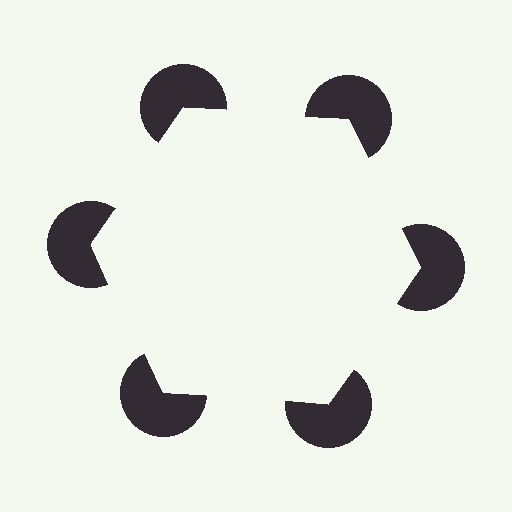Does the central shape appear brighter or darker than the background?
It typically appears slightly brighter than the background, even though no actual brightness change is drawn.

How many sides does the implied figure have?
6 sides.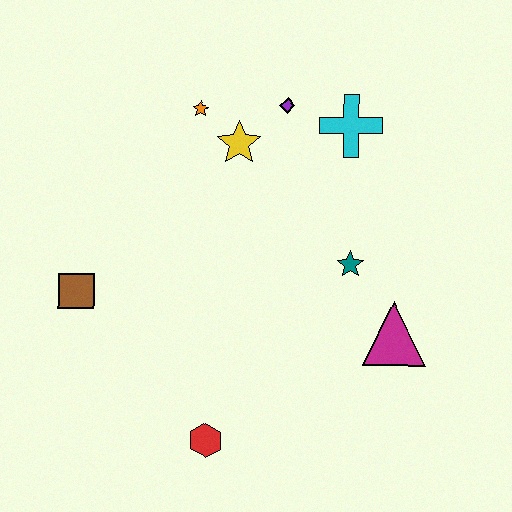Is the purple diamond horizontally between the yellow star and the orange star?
No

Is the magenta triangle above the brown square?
No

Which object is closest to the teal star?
The magenta triangle is closest to the teal star.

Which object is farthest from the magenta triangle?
The brown square is farthest from the magenta triangle.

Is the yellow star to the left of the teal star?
Yes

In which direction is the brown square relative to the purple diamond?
The brown square is to the left of the purple diamond.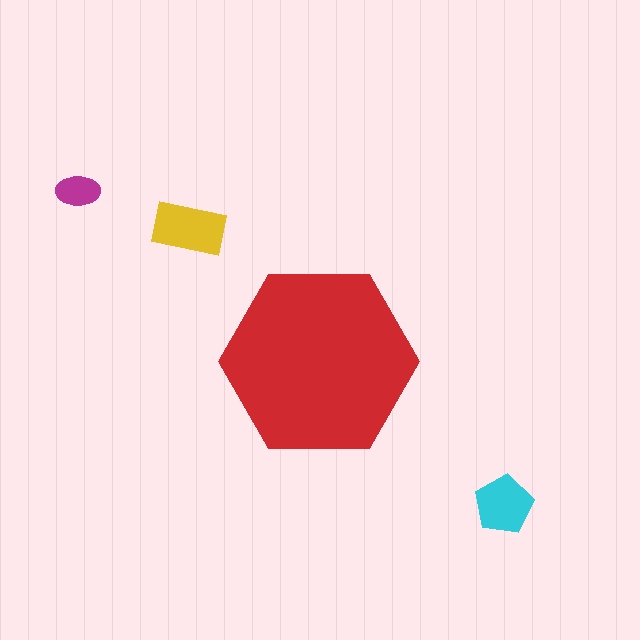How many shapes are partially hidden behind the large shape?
0 shapes are partially hidden.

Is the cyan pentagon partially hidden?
No, the cyan pentagon is fully visible.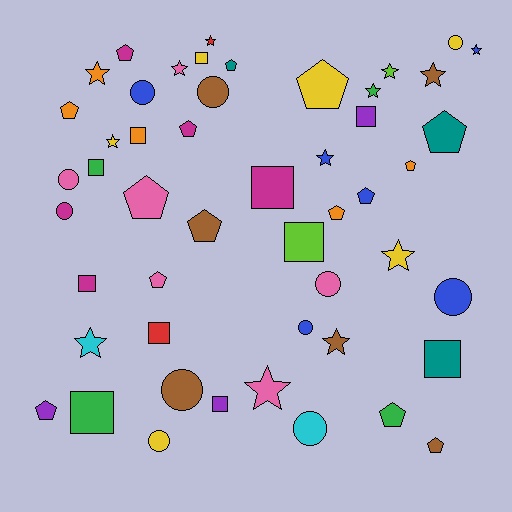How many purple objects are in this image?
There are 3 purple objects.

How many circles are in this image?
There are 11 circles.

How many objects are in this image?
There are 50 objects.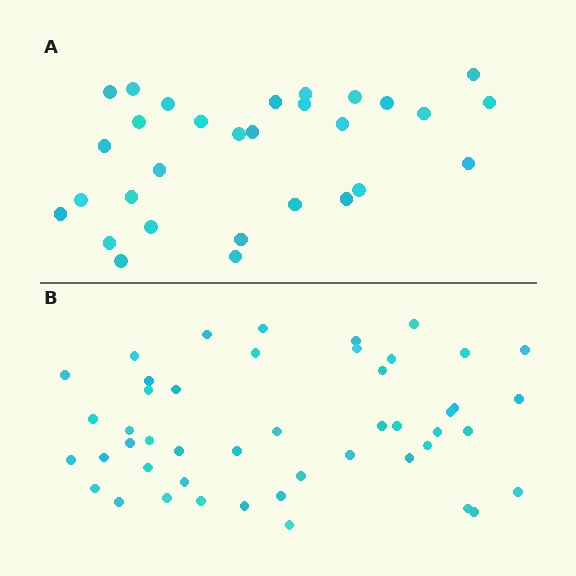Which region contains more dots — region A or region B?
Region B (the bottom region) has more dots.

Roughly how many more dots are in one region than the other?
Region B has approximately 15 more dots than region A.